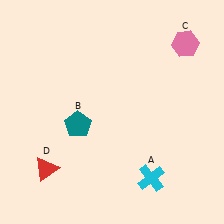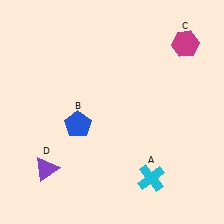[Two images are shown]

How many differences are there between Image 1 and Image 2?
There are 3 differences between the two images.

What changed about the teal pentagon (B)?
In Image 1, B is teal. In Image 2, it changed to blue.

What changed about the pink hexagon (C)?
In Image 1, C is pink. In Image 2, it changed to magenta.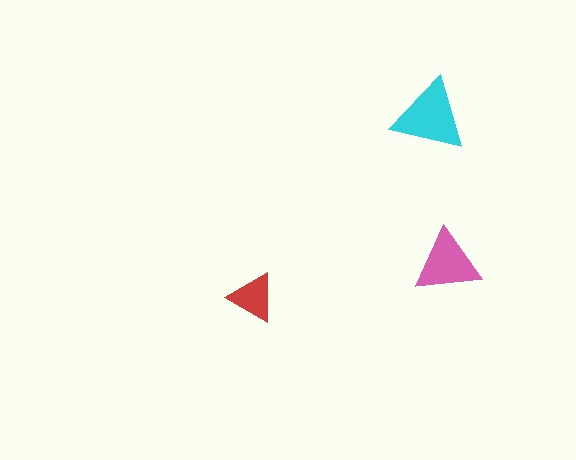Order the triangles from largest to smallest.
the cyan one, the pink one, the red one.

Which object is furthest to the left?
The red triangle is leftmost.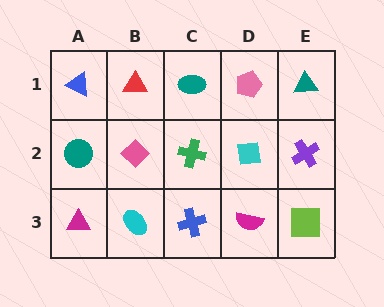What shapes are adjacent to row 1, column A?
A teal circle (row 2, column A), a red triangle (row 1, column B).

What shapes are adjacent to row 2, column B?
A red triangle (row 1, column B), a cyan ellipse (row 3, column B), a teal circle (row 2, column A), a green cross (row 2, column C).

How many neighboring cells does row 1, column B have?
3.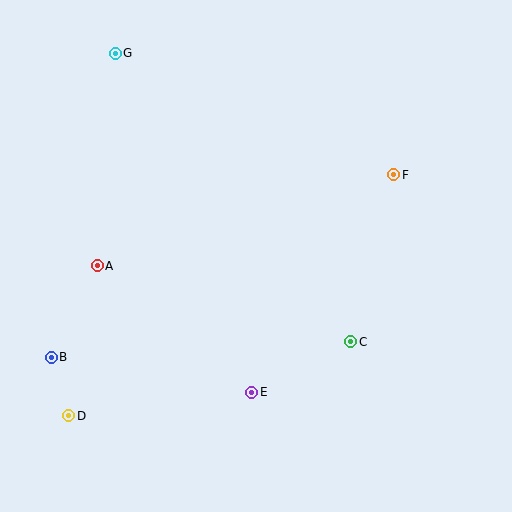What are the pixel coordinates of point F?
Point F is at (394, 175).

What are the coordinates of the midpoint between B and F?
The midpoint between B and F is at (222, 266).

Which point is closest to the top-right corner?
Point F is closest to the top-right corner.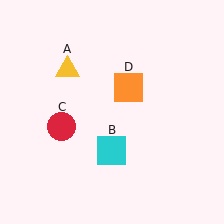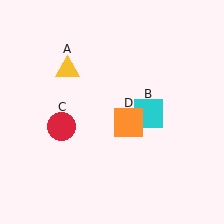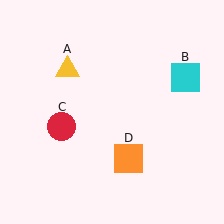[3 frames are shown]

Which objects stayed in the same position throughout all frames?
Yellow triangle (object A) and red circle (object C) remained stationary.